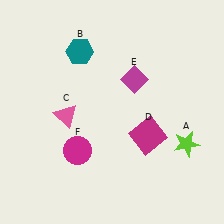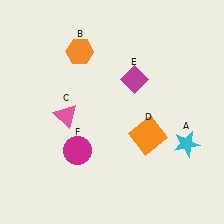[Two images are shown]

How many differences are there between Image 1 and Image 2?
There are 3 differences between the two images.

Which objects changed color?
A changed from lime to cyan. B changed from teal to orange. D changed from magenta to orange.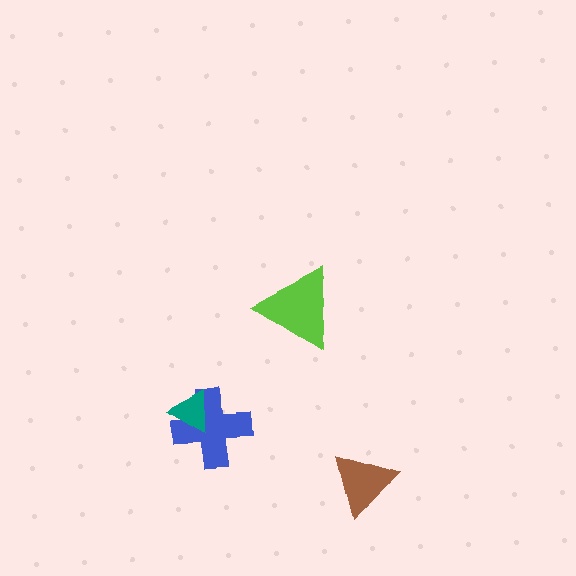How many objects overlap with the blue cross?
1 object overlaps with the blue cross.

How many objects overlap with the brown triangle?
0 objects overlap with the brown triangle.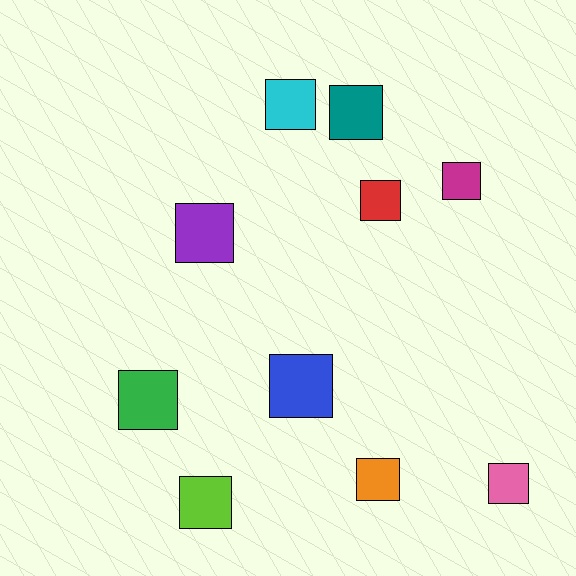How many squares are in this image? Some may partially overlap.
There are 10 squares.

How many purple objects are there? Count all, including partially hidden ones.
There is 1 purple object.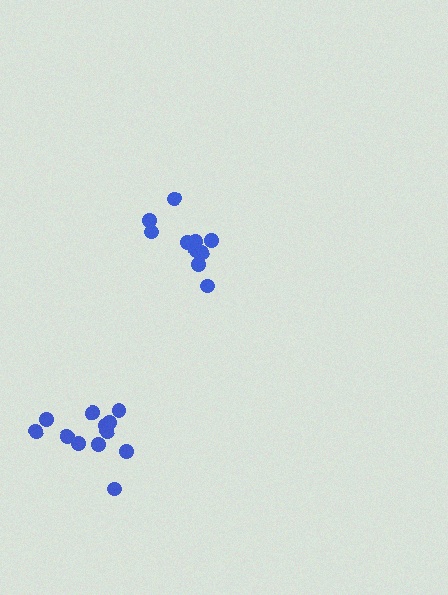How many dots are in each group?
Group 1: 12 dots, Group 2: 10 dots (22 total).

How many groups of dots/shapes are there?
There are 2 groups.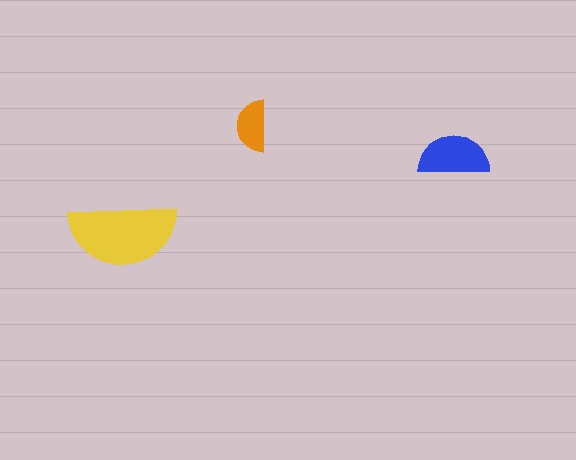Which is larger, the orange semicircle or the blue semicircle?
The blue one.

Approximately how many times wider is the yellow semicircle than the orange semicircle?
About 2 times wider.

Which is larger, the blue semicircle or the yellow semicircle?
The yellow one.